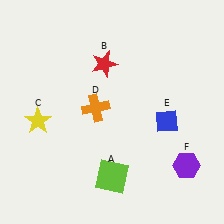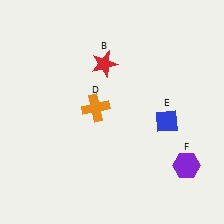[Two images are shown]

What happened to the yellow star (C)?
The yellow star (C) was removed in Image 2. It was in the bottom-left area of Image 1.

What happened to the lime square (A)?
The lime square (A) was removed in Image 2. It was in the bottom-left area of Image 1.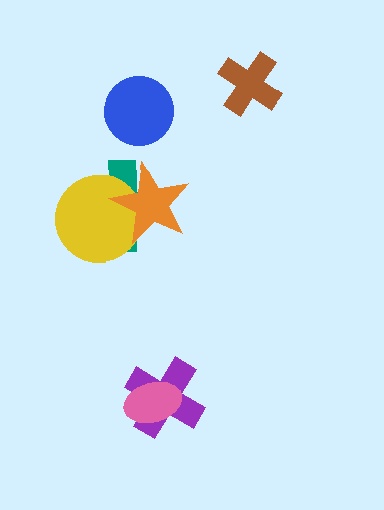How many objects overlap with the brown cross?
0 objects overlap with the brown cross.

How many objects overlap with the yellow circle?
2 objects overlap with the yellow circle.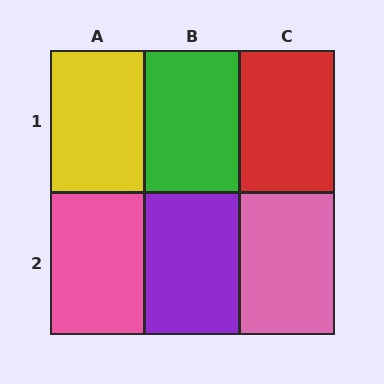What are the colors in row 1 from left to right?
Yellow, green, red.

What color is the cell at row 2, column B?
Purple.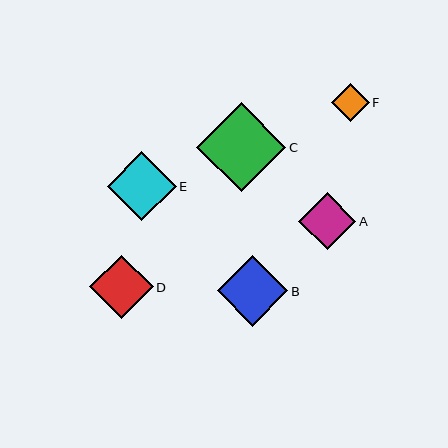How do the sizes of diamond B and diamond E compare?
Diamond B and diamond E are approximately the same size.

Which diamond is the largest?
Diamond C is the largest with a size of approximately 89 pixels.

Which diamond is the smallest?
Diamond F is the smallest with a size of approximately 38 pixels.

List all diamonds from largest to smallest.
From largest to smallest: C, B, E, D, A, F.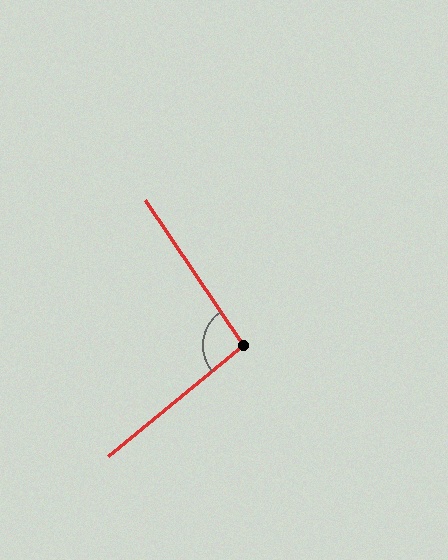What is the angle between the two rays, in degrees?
Approximately 95 degrees.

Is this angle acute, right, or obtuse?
It is obtuse.